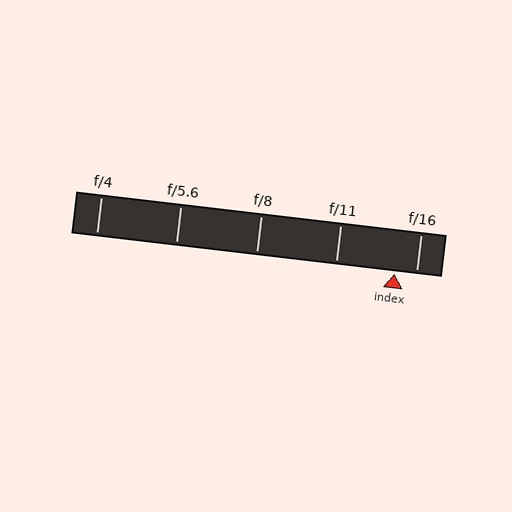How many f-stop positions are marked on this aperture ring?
There are 5 f-stop positions marked.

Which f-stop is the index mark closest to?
The index mark is closest to f/16.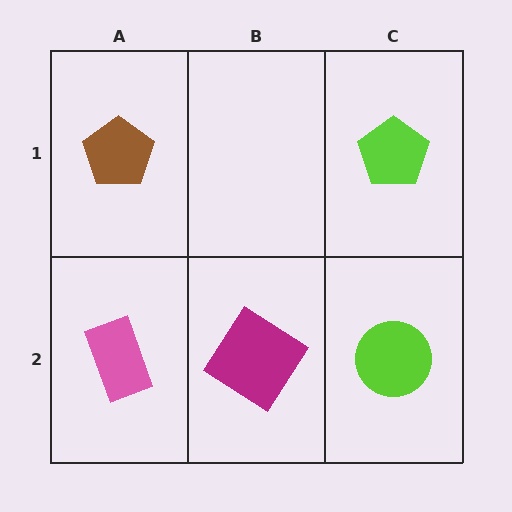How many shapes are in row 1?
2 shapes.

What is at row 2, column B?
A magenta diamond.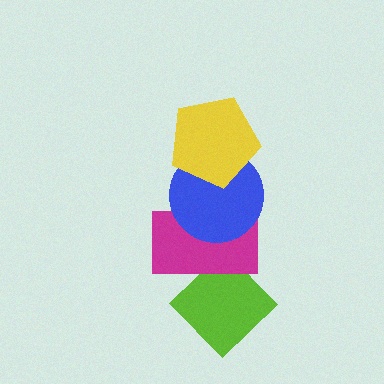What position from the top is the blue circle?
The blue circle is 2nd from the top.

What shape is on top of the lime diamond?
The magenta rectangle is on top of the lime diamond.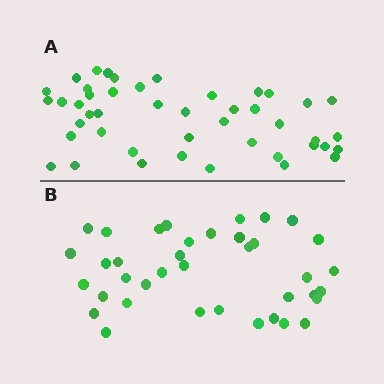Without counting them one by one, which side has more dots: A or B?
Region A (the top region) has more dots.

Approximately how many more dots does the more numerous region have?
Region A has roughly 8 or so more dots than region B.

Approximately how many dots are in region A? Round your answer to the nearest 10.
About 40 dots. (The exact count is 45, which rounds to 40.)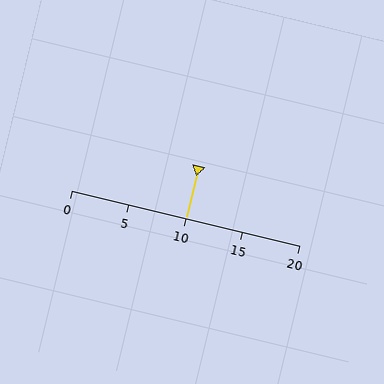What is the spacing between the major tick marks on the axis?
The major ticks are spaced 5 apart.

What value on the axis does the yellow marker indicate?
The marker indicates approximately 10.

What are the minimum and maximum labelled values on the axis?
The axis runs from 0 to 20.